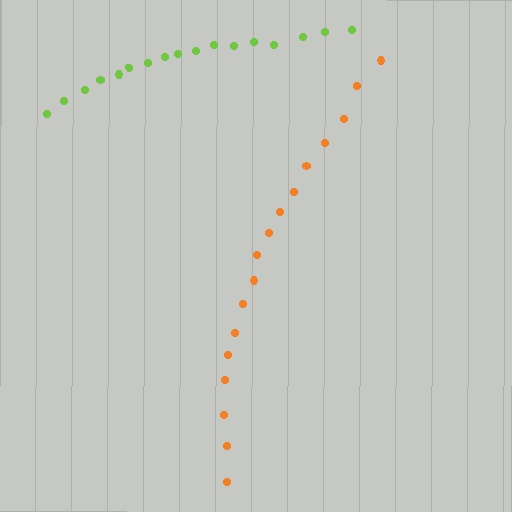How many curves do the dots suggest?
There are 2 distinct paths.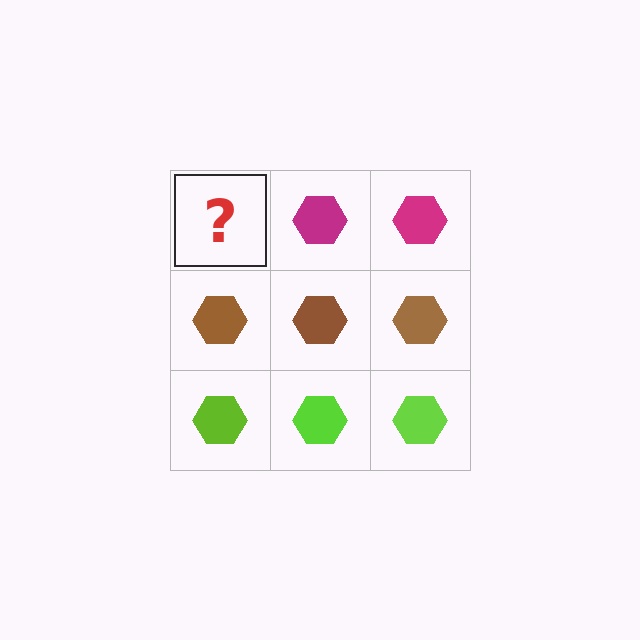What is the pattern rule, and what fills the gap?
The rule is that each row has a consistent color. The gap should be filled with a magenta hexagon.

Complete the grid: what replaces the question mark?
The question mark should be replaced with a magenta hexagon.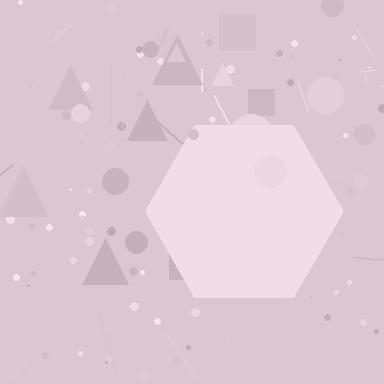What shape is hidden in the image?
A hexagon is hidden in the image.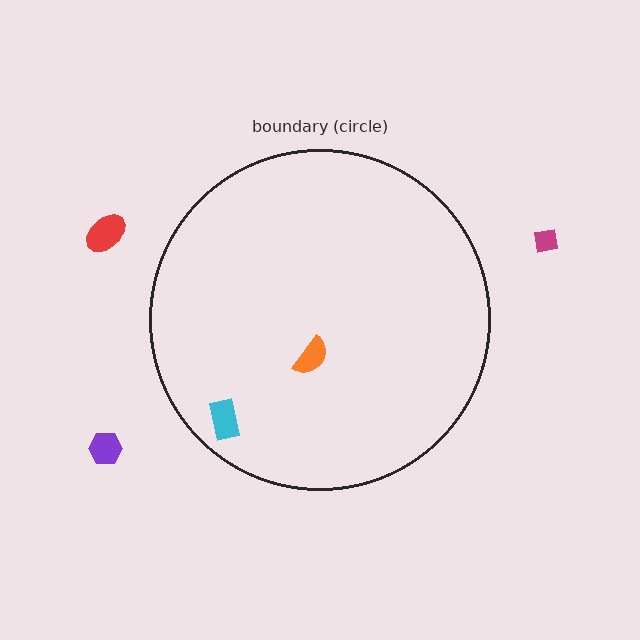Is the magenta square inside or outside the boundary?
Outside.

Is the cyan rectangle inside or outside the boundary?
Inside.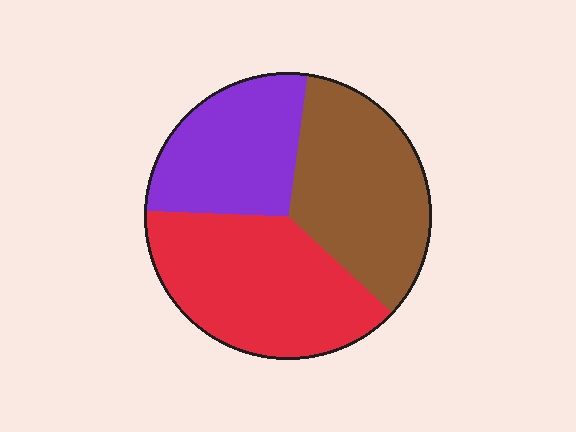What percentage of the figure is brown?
Brown takes up about one third (1/3) of the figure.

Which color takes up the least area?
Purple, at roughly 25%.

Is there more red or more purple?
Red.